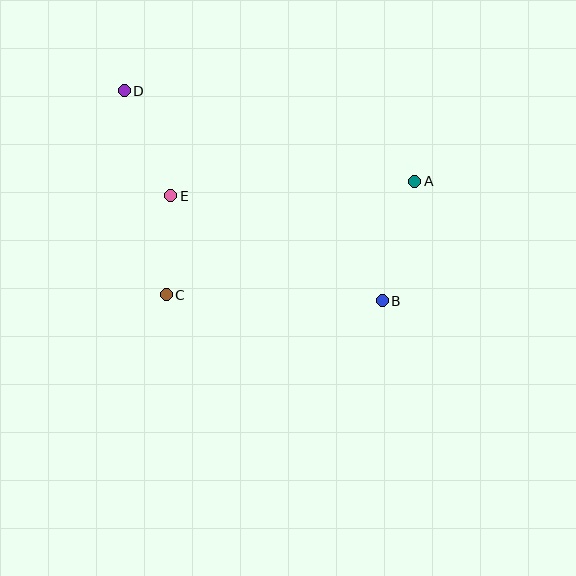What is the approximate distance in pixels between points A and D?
The distance between A and D is approximately 304 pixels.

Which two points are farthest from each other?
Points B and D are farthest from each other.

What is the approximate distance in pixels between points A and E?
The distance between A and E is approximately 244 pixels.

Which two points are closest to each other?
Points C and E are closest to each other.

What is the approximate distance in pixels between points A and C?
The distance between A and C is approximately 273 pixels.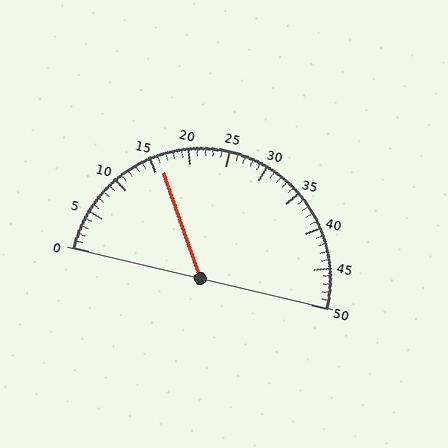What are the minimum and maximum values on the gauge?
The gauge ranges from 0 to 50.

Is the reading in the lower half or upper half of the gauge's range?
The reading is in the lower half of the range (0 to 50).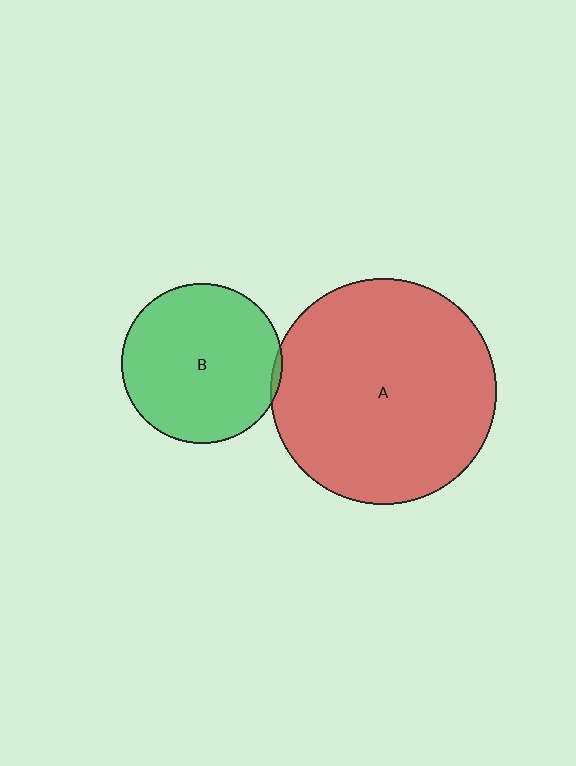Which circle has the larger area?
Circle A (red).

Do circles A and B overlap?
Yes.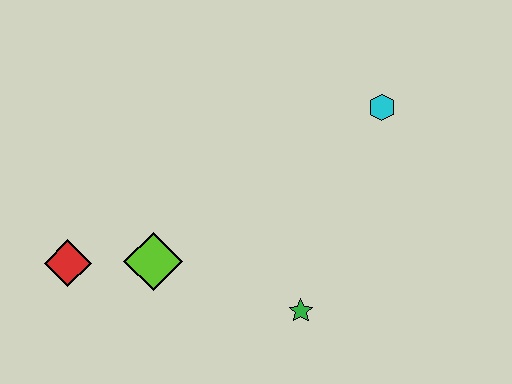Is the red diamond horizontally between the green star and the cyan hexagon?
No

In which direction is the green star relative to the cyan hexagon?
The green star is below the cyan hexagon.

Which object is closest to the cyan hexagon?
The green star is closest to the cyan hexagon.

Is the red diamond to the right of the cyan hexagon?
No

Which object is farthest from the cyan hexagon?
The red diamond is farthest from the cyan hexagon.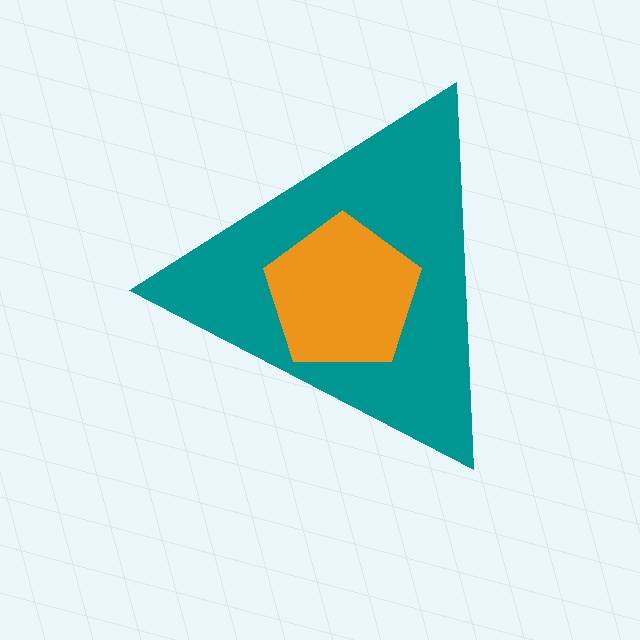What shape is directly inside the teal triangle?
The orange pentagon.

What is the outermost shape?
The teal triangle.